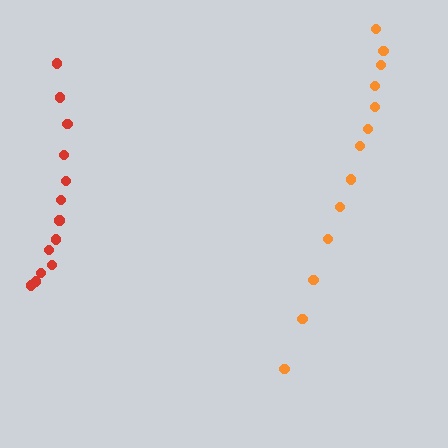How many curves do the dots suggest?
There are 2 distinct paths.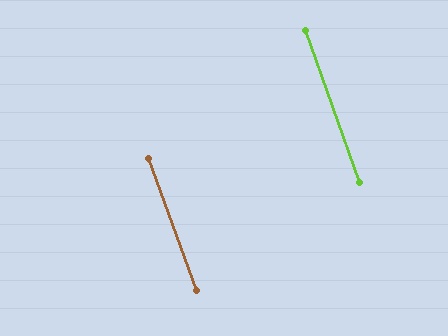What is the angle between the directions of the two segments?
Approximately 0 degrees.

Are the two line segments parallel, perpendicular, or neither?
Parallel — their directions differ by only 0.4°.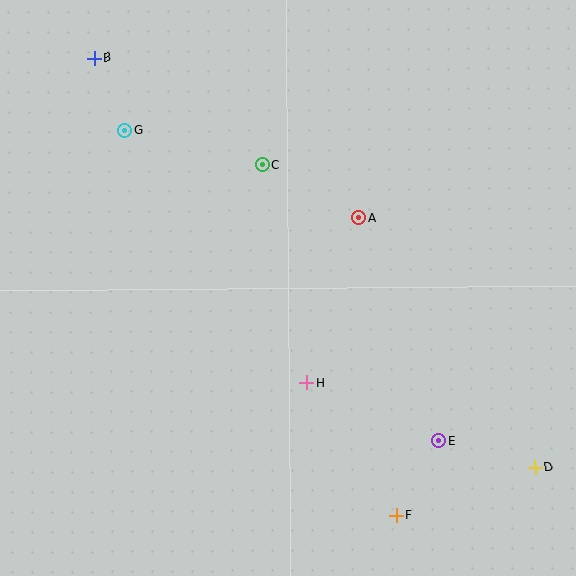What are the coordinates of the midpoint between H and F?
The midpoint between H and F is at (351, 449).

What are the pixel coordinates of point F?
Point F is at (396, 515).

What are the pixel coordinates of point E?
Point E is at (439, 440).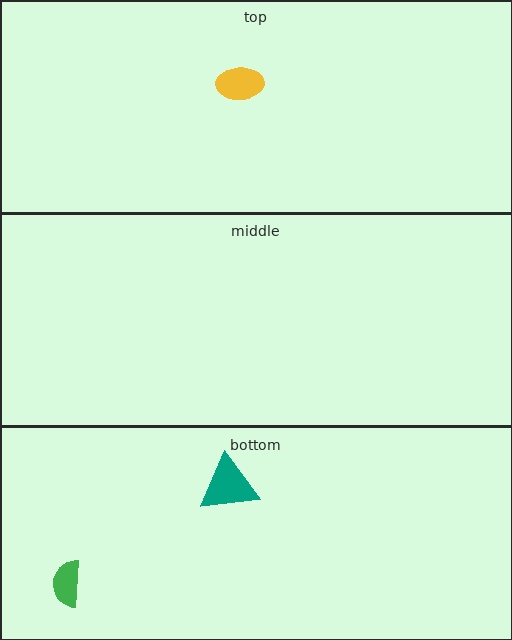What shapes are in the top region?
The yellow ellipse.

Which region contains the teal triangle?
The bottom region.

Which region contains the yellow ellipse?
The top region.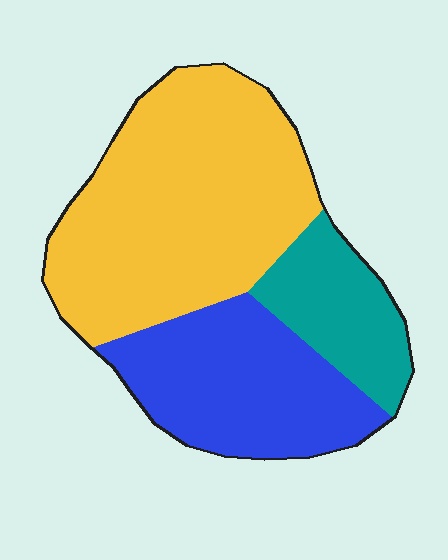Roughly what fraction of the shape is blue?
Blue covers roughly 30% of the shape.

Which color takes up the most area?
Yellow, at roughly 50%.